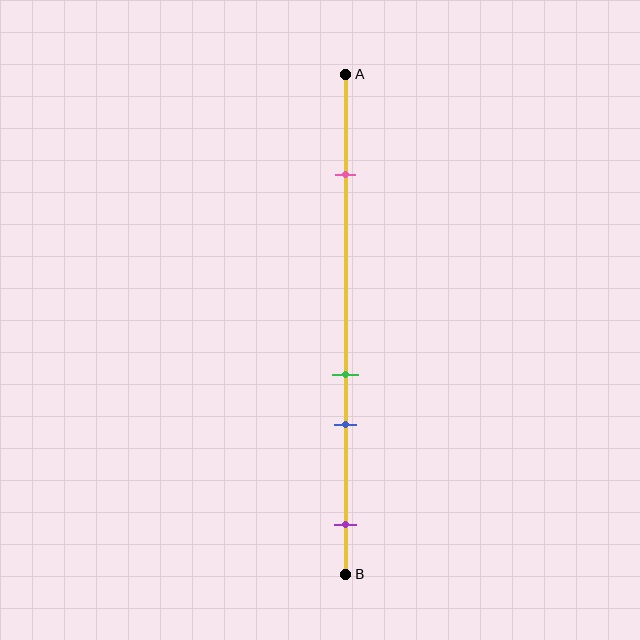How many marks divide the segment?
There are 4 marks dividing the segment.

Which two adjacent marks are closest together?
The green and blue marks are the closest adjacent pair.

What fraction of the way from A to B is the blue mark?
The blue mark is approximately 70% (0.7) of the way from A to B.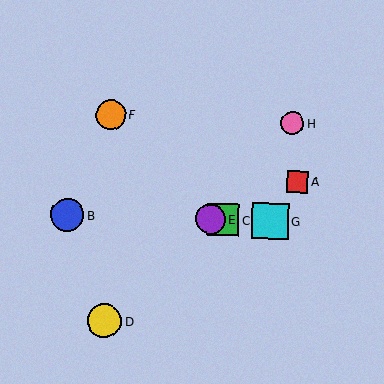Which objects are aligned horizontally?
Objects B, C, E, G are aligned horizontally.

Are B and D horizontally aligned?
No, B is at y≈215 and D is at y≈321.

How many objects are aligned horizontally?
4 objects (B, C, E, G) are aligned horizontally.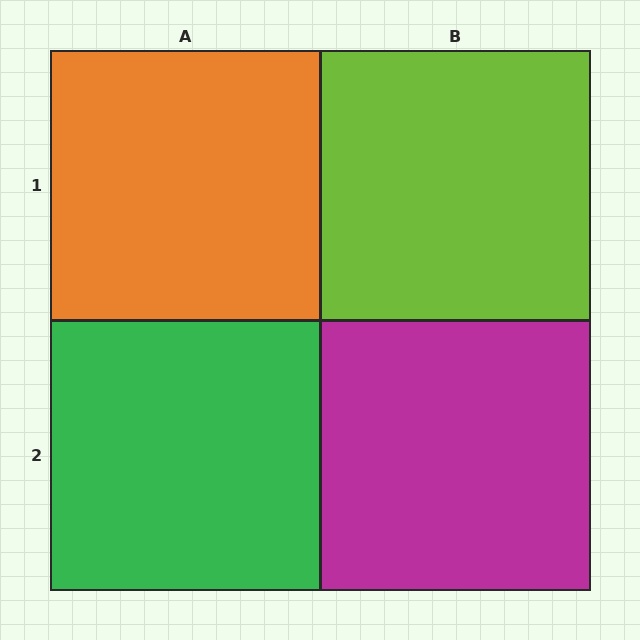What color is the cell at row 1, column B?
Lime.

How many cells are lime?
1 cell is lime.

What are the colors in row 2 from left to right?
Green, magenta.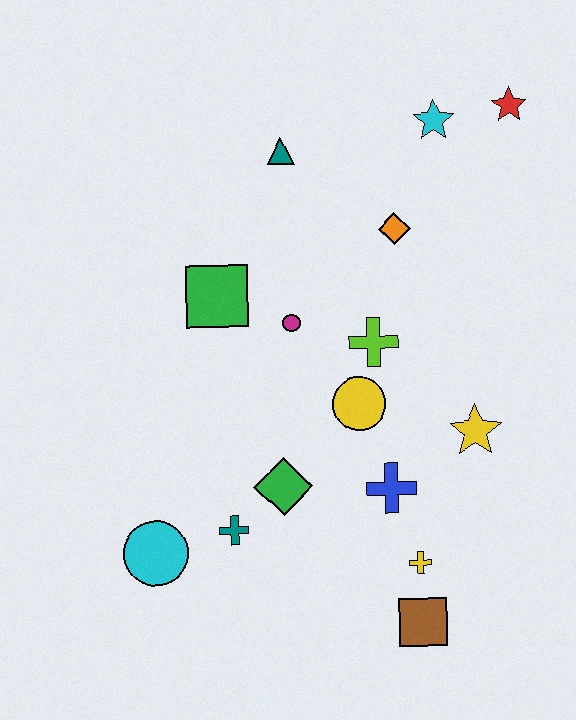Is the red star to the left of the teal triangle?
No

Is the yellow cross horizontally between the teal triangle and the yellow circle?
No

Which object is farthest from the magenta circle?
The brown square is farthest from the magenta circle.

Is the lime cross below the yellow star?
No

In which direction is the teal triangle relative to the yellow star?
The teal triangle is above the yellow star.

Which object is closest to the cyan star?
The red star is closest to the cyan star.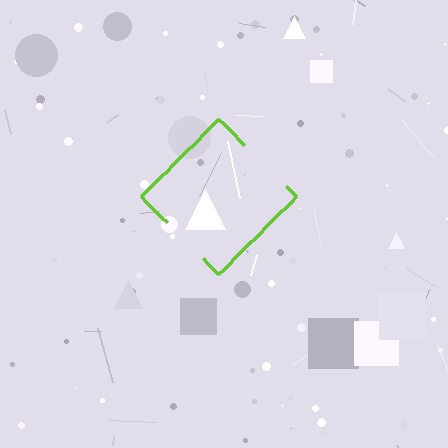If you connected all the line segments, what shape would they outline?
They would outline a diamond.